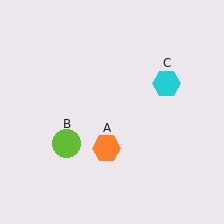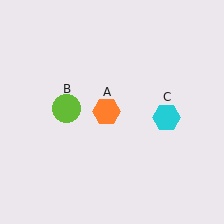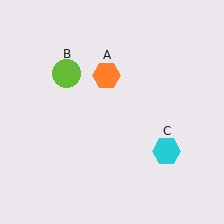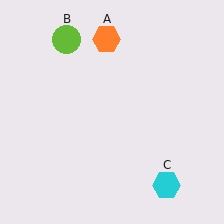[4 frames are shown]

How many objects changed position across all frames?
3 objects changed position: orange hexagon (object A), lime circle (object B), cyan hexagon (object C).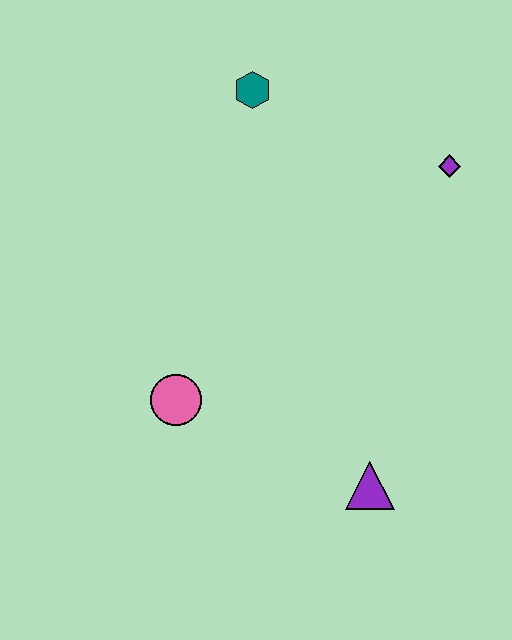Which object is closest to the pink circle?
The purple triangle is closest to the pink circle.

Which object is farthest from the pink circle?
The purple diamond is farthest from the pink circle.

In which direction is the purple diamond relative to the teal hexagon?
The purple diamond is to the right of the teal hexagon.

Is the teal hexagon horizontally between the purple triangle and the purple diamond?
No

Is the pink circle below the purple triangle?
No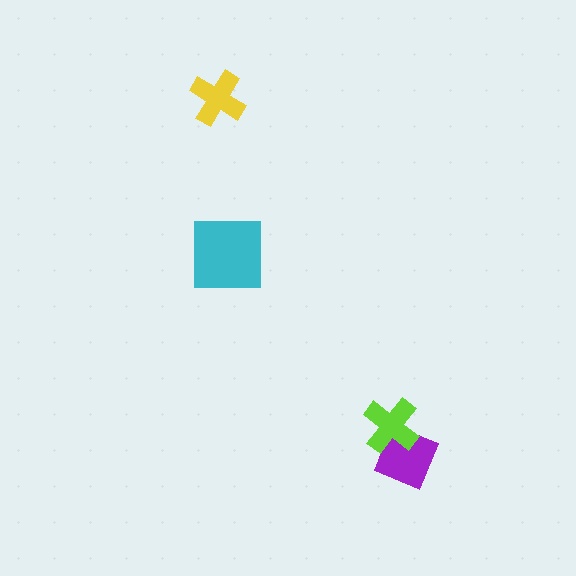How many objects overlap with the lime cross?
1 object overlaps with the lime cross.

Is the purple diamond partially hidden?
Yes, it is partially covered by another shape.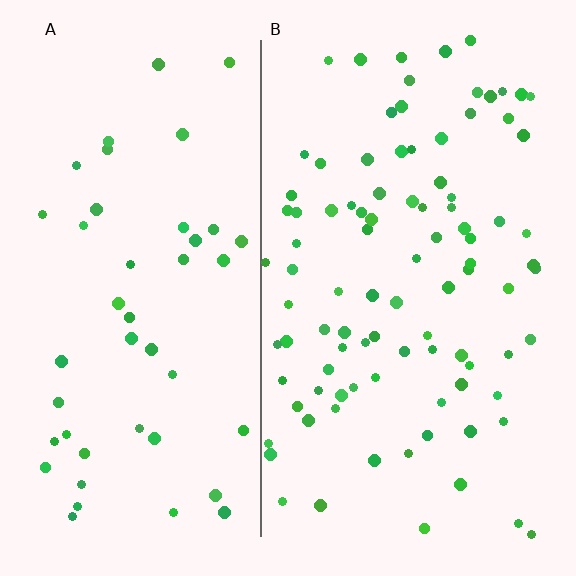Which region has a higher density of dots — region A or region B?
B (the right).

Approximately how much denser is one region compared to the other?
Approximately 2.1× — region B over region A.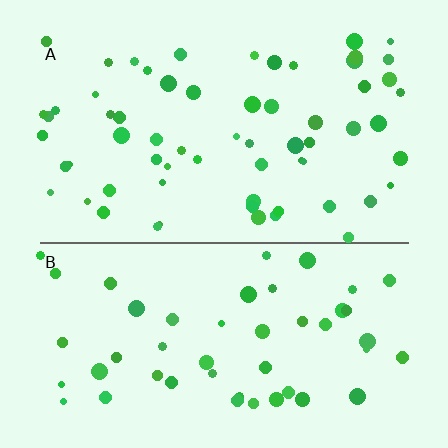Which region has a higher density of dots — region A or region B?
A (the top).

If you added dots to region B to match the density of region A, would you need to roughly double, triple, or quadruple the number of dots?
Approximately double.